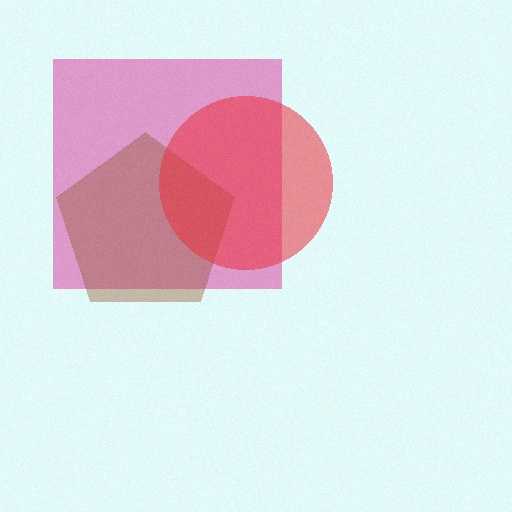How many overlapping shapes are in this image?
There are 3 overlapping shapes in the image.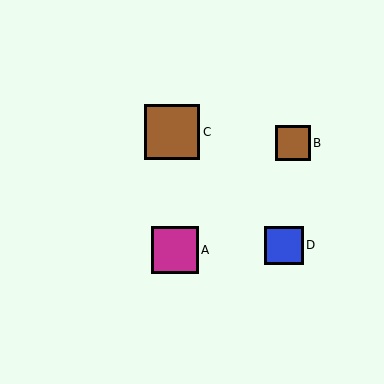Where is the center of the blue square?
The center of the blue square is at (284, 245).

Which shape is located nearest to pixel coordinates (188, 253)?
The magenta square (labeled A) at (175, 250) is nearest to that location.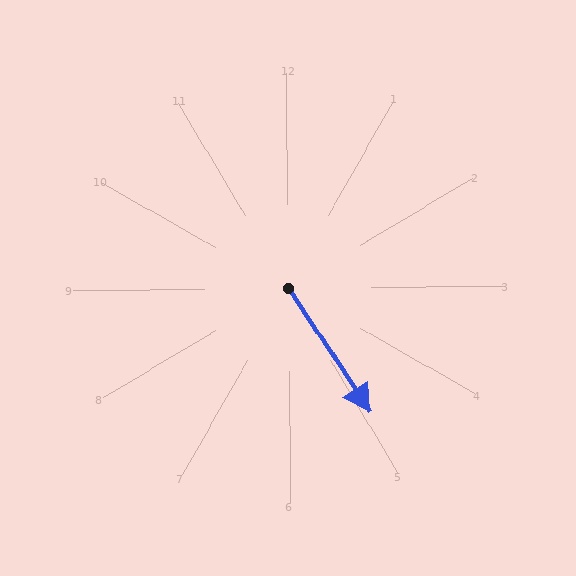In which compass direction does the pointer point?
Southeast.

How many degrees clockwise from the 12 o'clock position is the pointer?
Approximately 147 degrees.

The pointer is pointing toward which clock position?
Roughly 5 o'clock.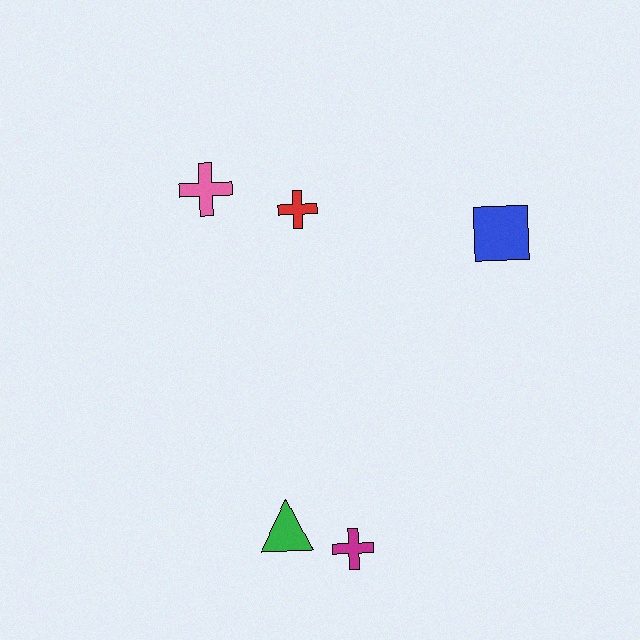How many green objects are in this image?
There is 1 green object.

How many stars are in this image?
There are no stars.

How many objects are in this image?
There are 5 objects.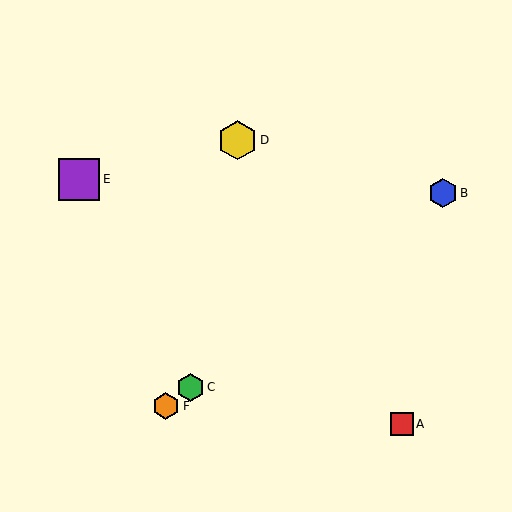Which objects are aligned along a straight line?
Objects B, C, F are aligned along a straight line.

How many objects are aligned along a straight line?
3 objects (B, C, F) are aligned along a straight line.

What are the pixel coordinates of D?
Object D is at (238, 140).